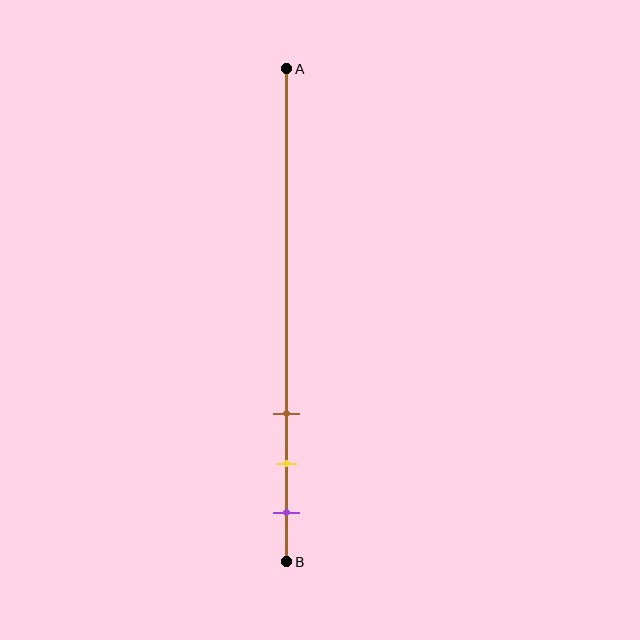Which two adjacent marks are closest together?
The yellow and purple marks are the closest adjacent pair.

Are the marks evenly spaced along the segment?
Yes, the marks are approximately evenly spaced.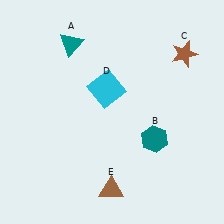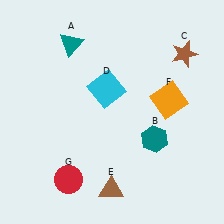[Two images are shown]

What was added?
An orange square (F), a red circle (G) were added in Image 2.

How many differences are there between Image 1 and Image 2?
There are 2 differences between the two images.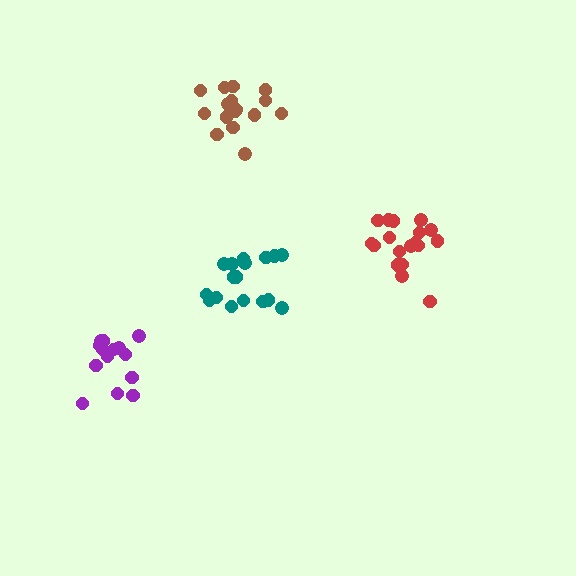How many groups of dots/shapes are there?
There are 4 groups.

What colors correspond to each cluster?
The clusters are colored: brown, red, purple, teal.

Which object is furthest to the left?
The purple cluster is leftmost.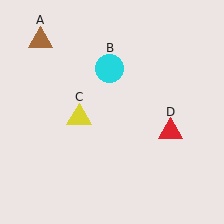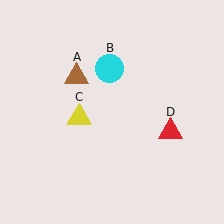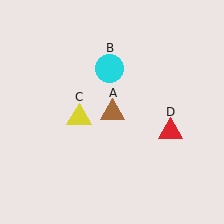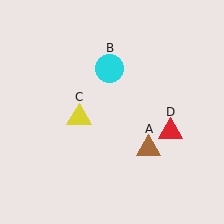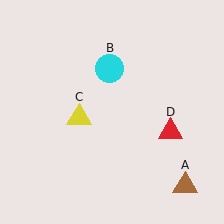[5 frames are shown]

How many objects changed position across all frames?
1 object changed position: brown triangle (object A).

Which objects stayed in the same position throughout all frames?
Cyan circle (object B) and yellow triangle (object C) and red triangle (object D) remained stationary.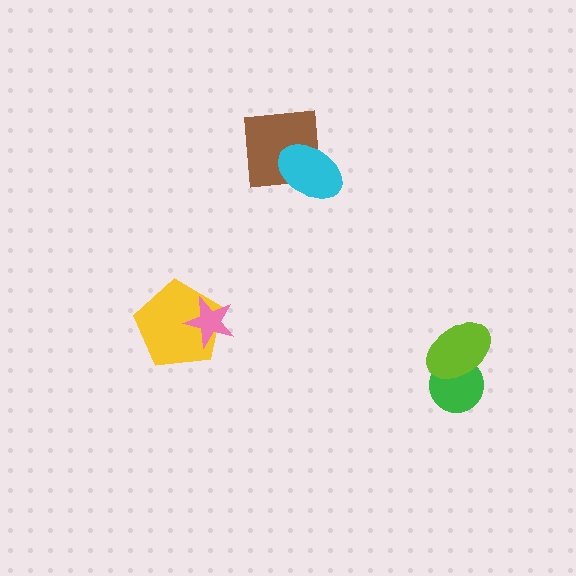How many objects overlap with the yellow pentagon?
1 object overlaps with the yellow pentagon.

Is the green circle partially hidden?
Yes, it is partially covered by another shape.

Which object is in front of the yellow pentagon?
The pink star is in front of the yellow pentagon.